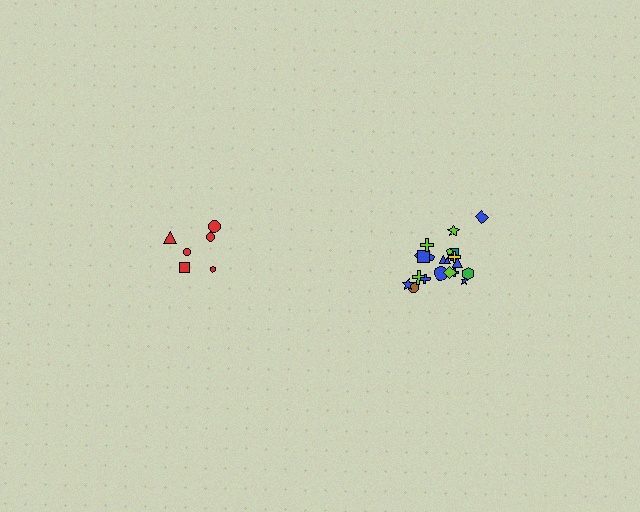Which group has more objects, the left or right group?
The right group.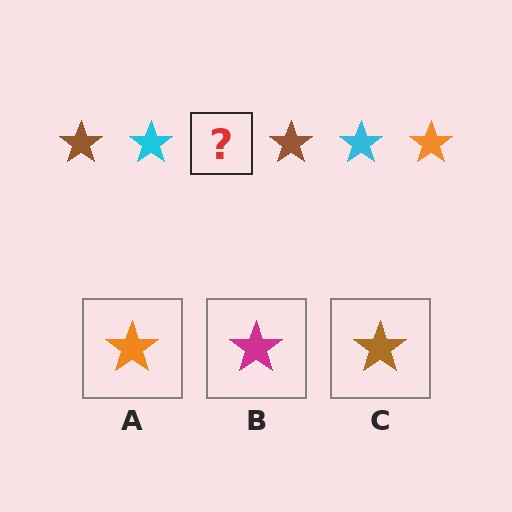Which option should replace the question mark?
Option A.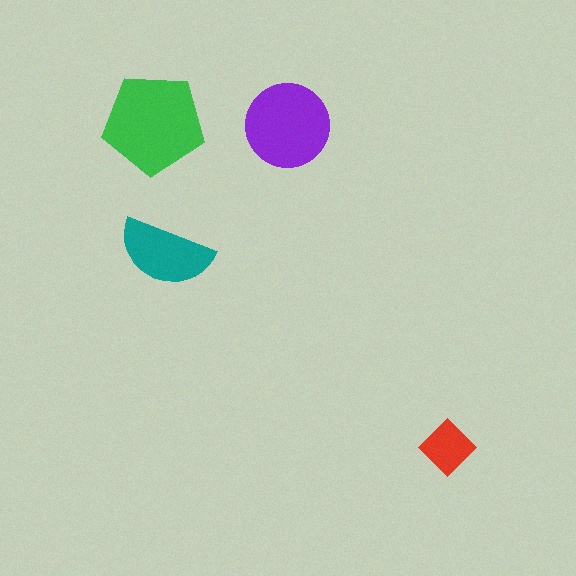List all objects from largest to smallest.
The green pentagon, the purple circle, the teal semicircle, the red diamond.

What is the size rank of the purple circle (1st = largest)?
2nd.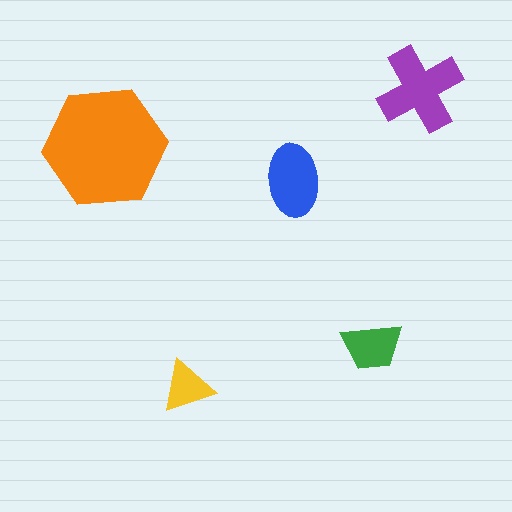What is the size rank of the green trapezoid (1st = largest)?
4th.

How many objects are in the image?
There are 5 objects in the image.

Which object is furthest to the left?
The orange hexagon is leftmost.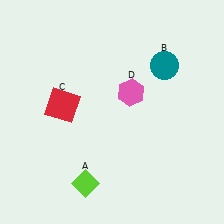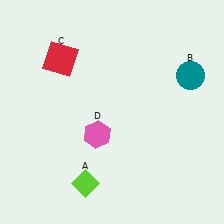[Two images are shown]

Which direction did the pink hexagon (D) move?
The pink hexagon (D) moved down.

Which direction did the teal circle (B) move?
The teal circle (B) moved right.